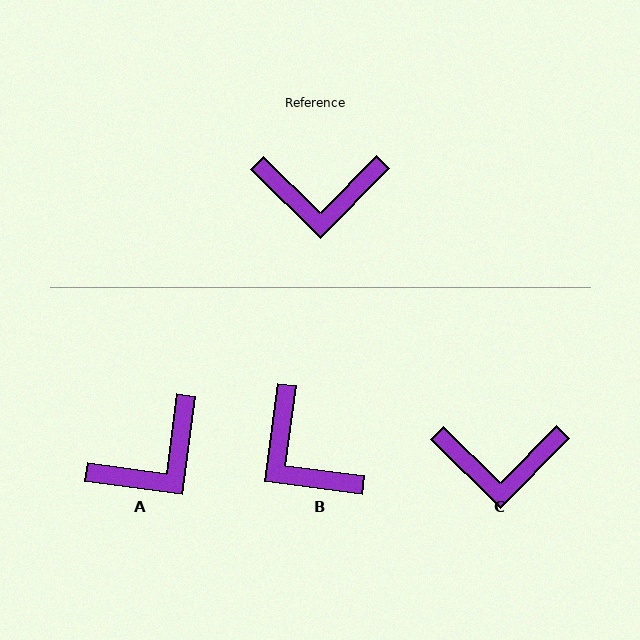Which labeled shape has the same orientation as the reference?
C.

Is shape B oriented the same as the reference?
No, it is off by about 53 degrees.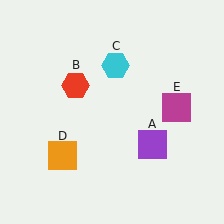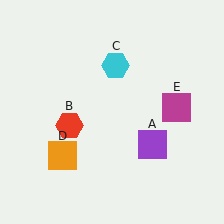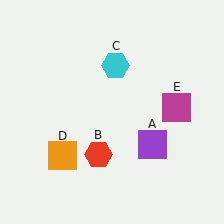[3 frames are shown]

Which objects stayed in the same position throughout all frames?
Purple square (object A) and cyan hexagon (object C) and orange square (object D) and magenta square (object E) remained stationary.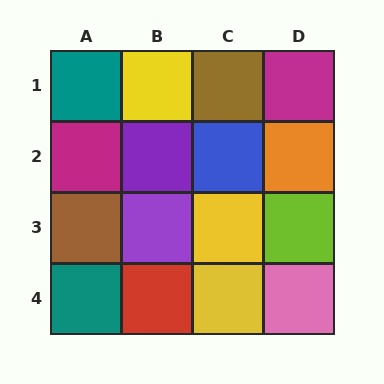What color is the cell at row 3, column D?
Lime.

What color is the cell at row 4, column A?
Teal.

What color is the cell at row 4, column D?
Pink.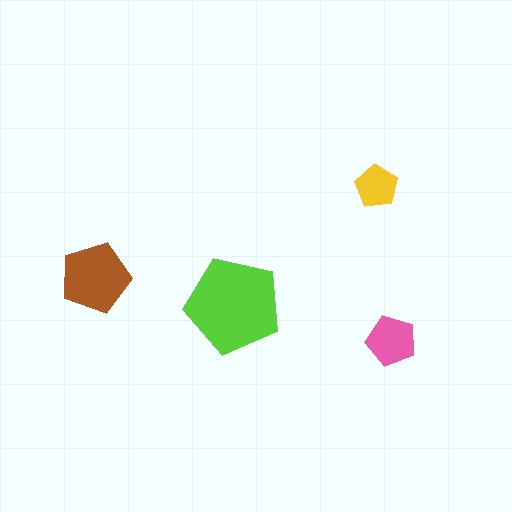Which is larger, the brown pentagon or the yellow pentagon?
The brown one.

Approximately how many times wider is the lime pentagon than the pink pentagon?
About 2 times wider.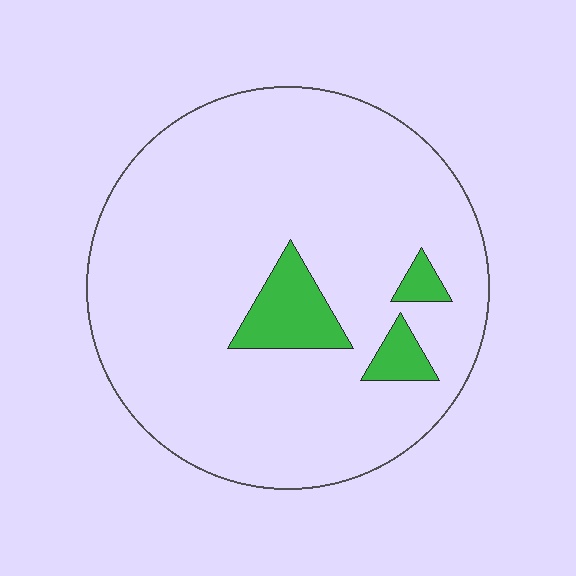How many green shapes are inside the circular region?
3.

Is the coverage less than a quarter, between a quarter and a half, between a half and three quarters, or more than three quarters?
Less than a quarter.